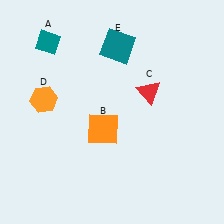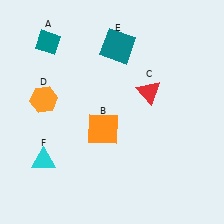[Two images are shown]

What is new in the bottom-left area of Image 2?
A cyan triangle (F) was added in the bottom-left area of Image 2.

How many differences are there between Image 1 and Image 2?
There is 1 difference between the two images.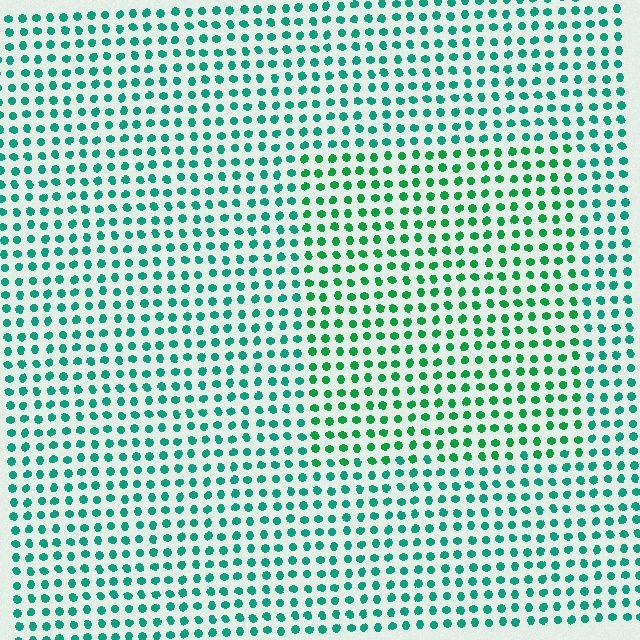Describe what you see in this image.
The image is filled with small teal elements in a uniform arrangement. A rectangle-shaped region is visible where the elements are tinted to a slightly different hue, forming a subtle color boundary.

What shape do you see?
I see a rectangle.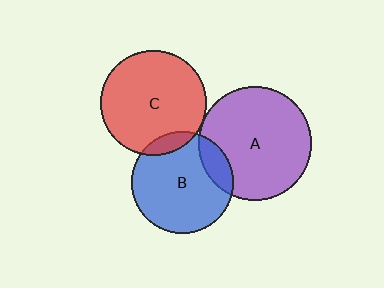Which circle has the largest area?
Circle A (purple).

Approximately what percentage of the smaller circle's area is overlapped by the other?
Approximately 5%.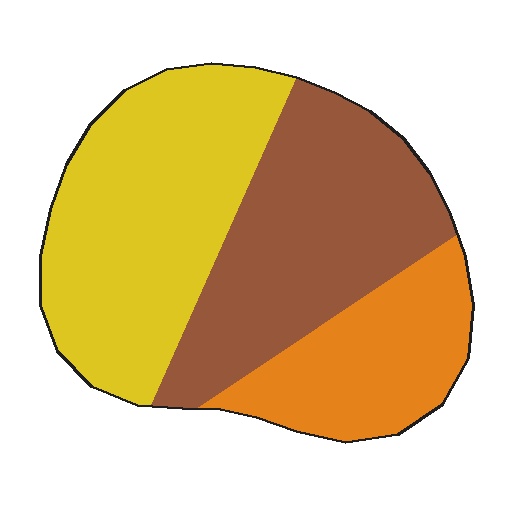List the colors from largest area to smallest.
From largest to smallest: yellow, brown, orange.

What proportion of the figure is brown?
Brown covers around 35% of the figure.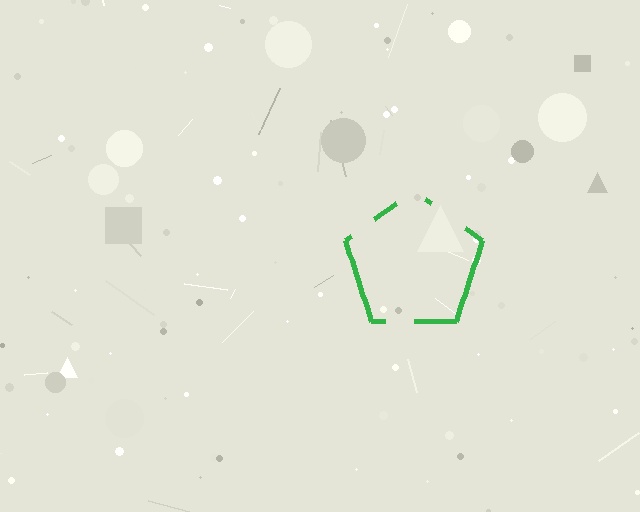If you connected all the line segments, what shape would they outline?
They would outline a pentagon.